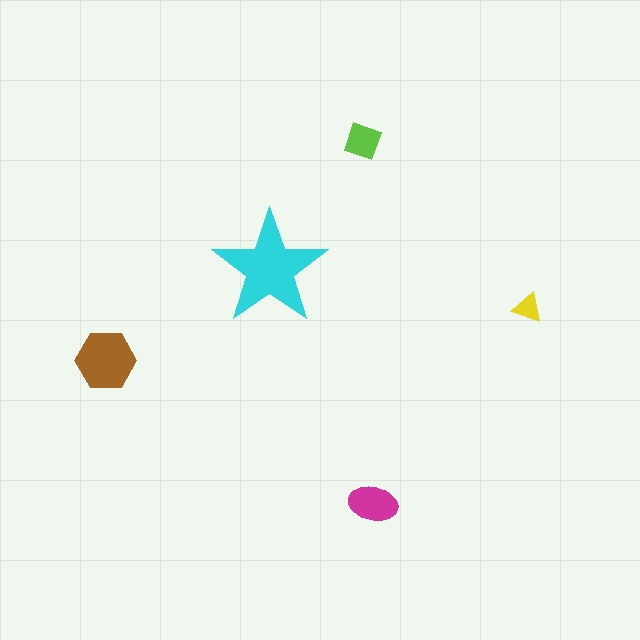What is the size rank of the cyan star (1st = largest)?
1st.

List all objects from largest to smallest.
The cyan star, the brown hexagon, the magenta ellipse, the lime diamond, the yellow triangle.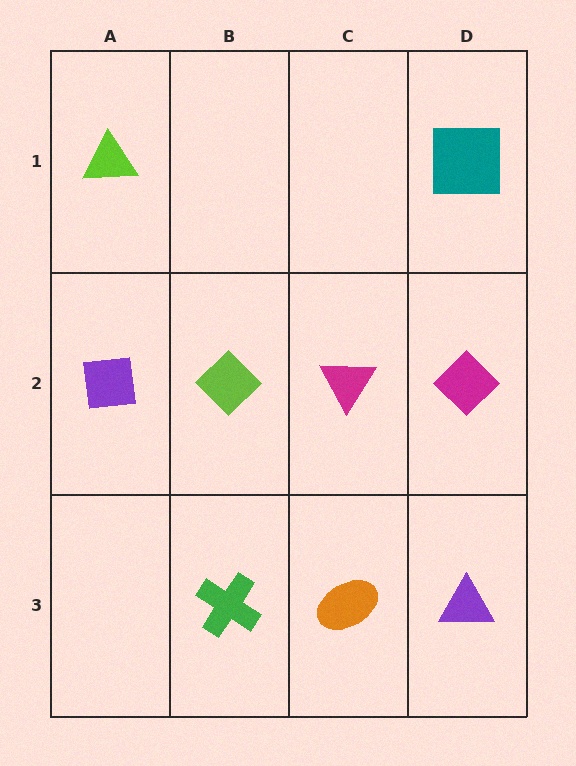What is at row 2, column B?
A lime diamond.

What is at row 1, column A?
A lime triangle.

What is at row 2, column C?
A magenta triangle.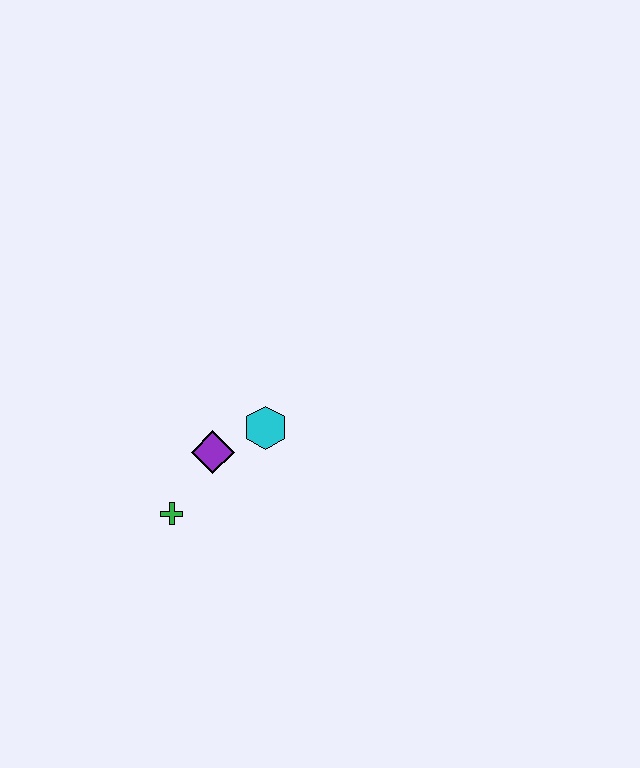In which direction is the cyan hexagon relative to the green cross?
The cyan hexagon is to the right of the green cross.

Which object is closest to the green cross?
The purple diamond is closest to the green cross.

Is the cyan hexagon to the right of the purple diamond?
Yes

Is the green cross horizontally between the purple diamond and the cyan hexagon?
No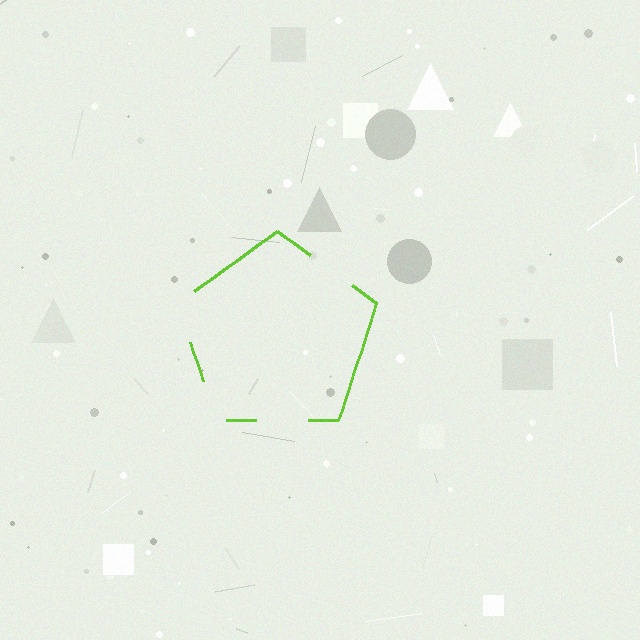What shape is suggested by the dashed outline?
The dashed outline suggests a pentagon.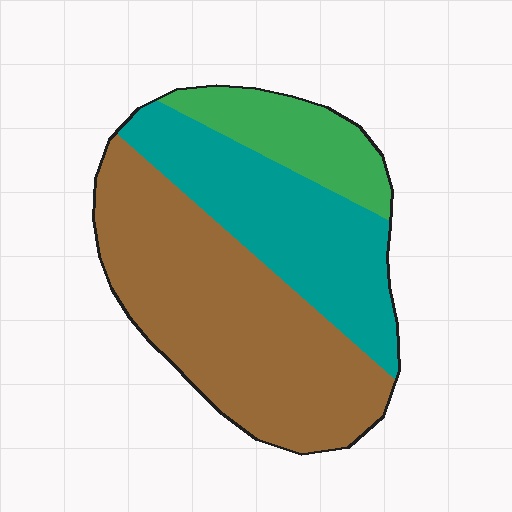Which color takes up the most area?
Brown, at roughly 50%.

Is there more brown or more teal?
Brown.